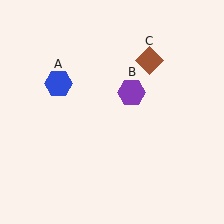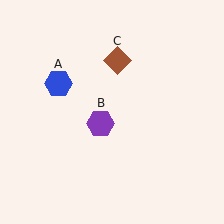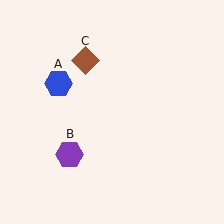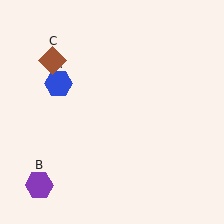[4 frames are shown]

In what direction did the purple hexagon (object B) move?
The purple hexagon (object B) moved down and to the left.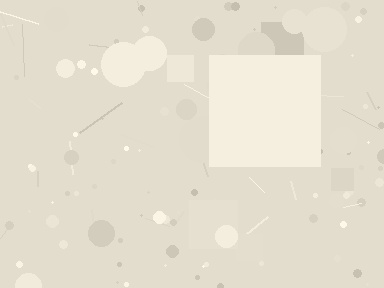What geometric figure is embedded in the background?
A square is embedded in the background.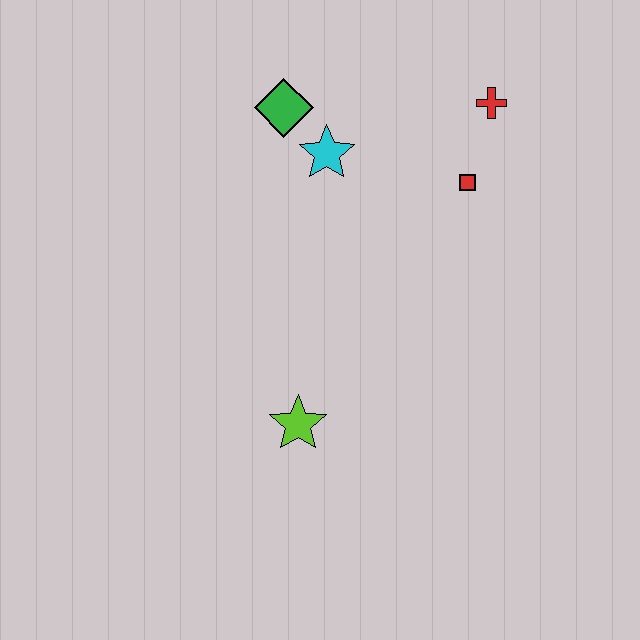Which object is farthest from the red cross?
The lime star is farthest from the red cross.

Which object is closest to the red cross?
The red square is closest to the red cross.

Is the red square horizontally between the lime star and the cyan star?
No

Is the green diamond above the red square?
Yes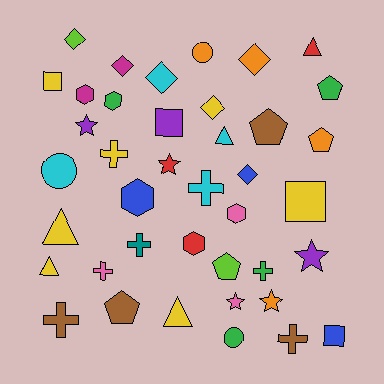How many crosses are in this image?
There are 7 crosses.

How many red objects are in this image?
There are 3 red objects.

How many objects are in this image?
There are 40 objects.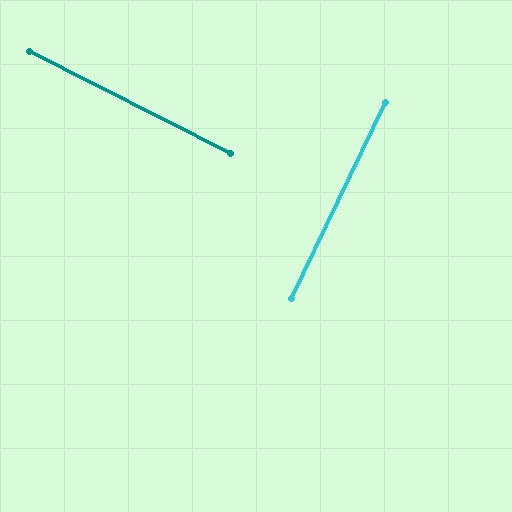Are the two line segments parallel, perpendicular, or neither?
Perpendicular — they meet at approximately 89°.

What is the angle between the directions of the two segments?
Approximately 89 degrees.